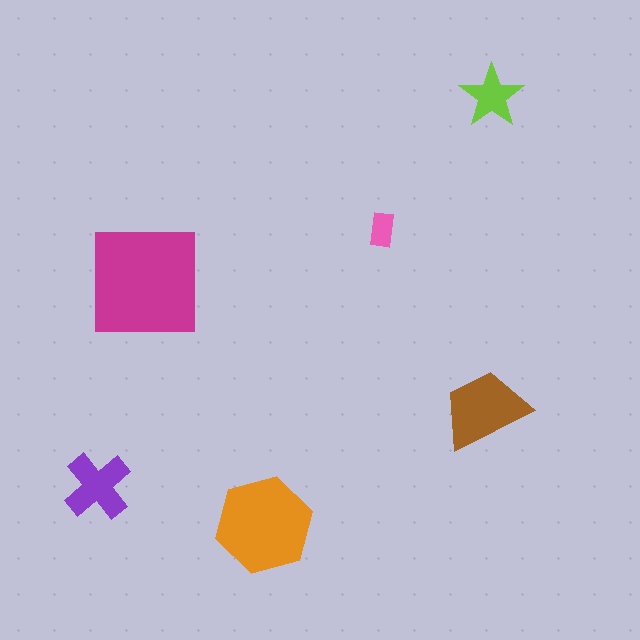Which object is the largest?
The magenta square.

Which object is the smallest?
The pink rectangle.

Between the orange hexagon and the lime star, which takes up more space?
The orange hexagon.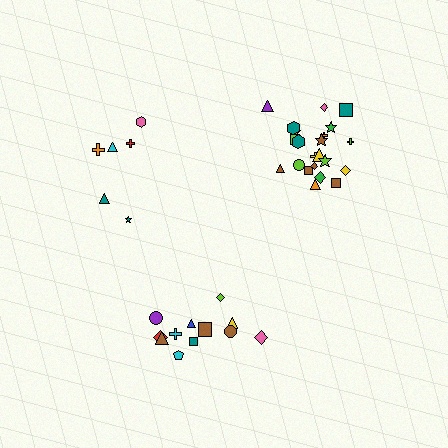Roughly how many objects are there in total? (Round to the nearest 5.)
Roughly 40 objects in total.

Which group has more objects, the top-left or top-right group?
The top-right group.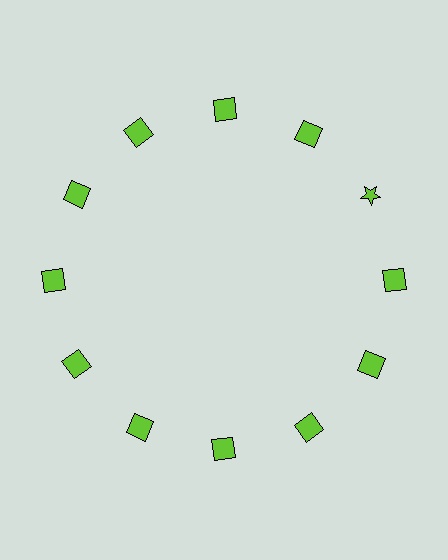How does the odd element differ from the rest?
It has a different shape: star instead of square.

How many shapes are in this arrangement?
There are 12 shapes arranged in a ring pattern.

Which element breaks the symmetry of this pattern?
The lime star at roughly the 2 o'clock position breaks the symmetry. All other shapes are lime squares.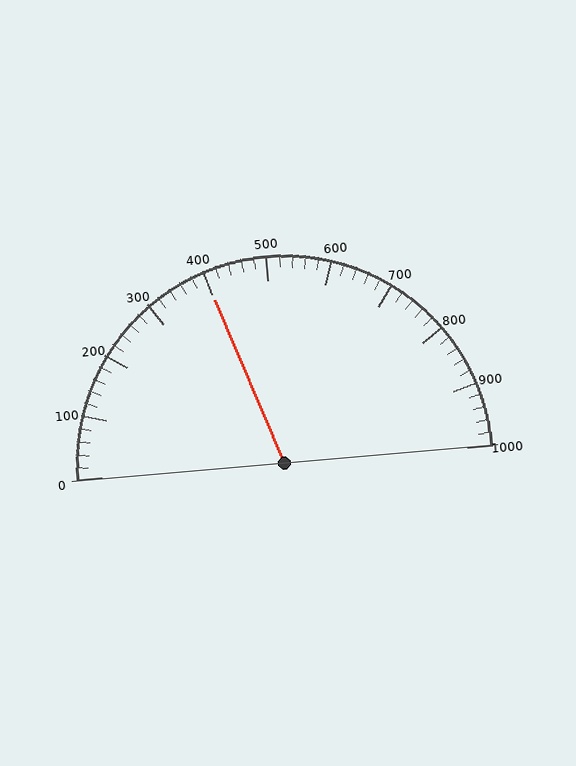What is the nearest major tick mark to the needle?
The nearest major tick mark is 400.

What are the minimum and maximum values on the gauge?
The gauge ranges from 0 to 1000.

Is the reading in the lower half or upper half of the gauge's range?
The reading is in the lower half of the range (0 to 1000).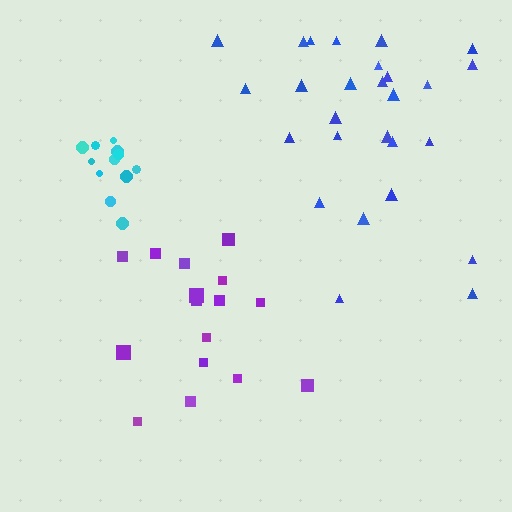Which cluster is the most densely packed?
Cyan.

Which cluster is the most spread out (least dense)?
Purple.